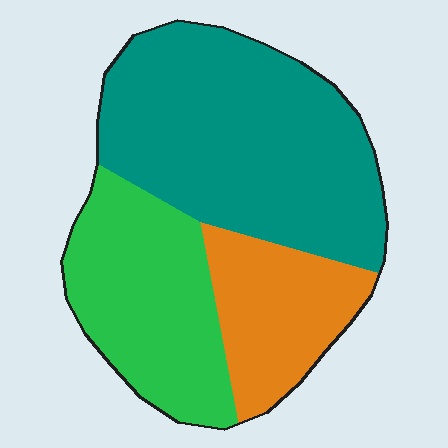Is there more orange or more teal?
Teal.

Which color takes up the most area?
Teal, at roughly 50%.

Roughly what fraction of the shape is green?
Green takes up about one third (1/3) of the shape.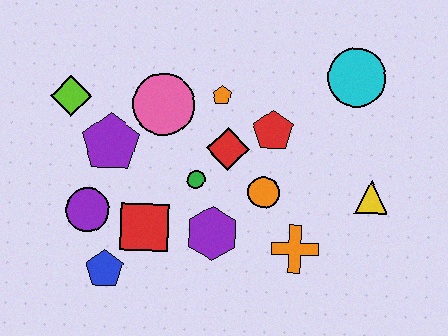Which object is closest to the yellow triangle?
The orange cross is closest to the yellow triangle.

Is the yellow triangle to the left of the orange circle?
No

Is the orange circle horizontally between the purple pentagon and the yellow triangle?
Yes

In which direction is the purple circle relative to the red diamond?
The purple circle is to the left of the red diamond.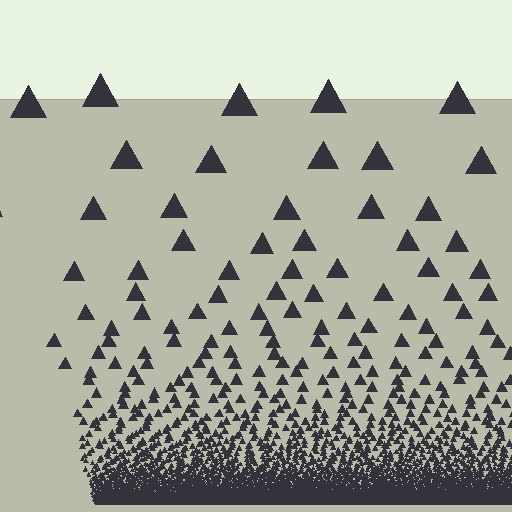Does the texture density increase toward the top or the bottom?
Density increases toward the bottom.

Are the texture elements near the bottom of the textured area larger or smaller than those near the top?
Smaller. The gradient is inverted — elements near the bottom are smaller and denser.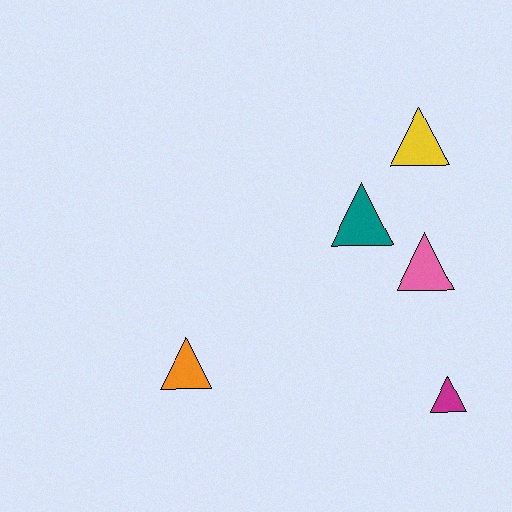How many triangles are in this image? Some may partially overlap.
There are 5 triangles.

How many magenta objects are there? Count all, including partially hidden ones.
There is 1 magenta object.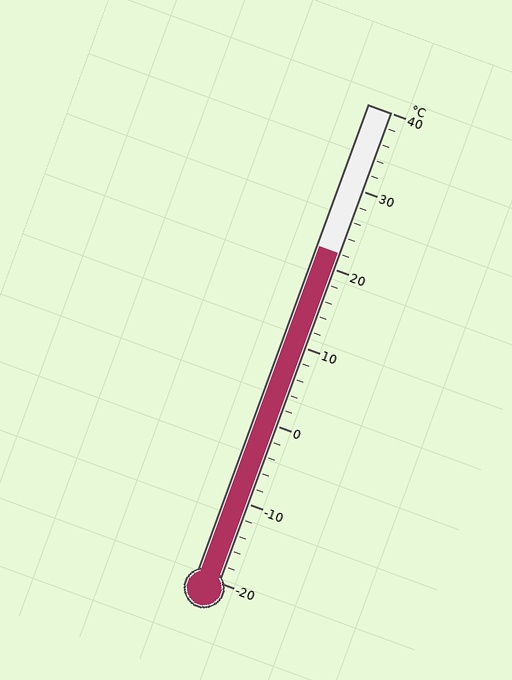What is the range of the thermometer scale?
The thermometer scale ranges from -20°C to 40°C.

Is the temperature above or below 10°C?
The temperature is above 10°C.